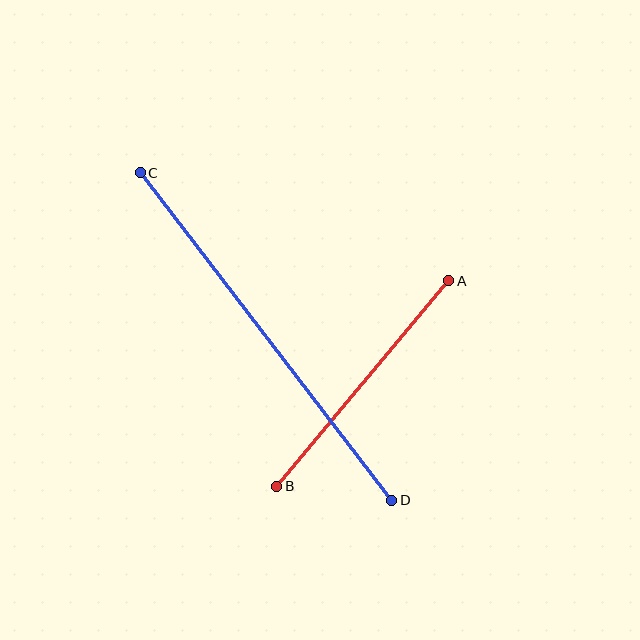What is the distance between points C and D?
The distance is approximately 413 pixels.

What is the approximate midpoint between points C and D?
The midpoint is at approximately (266, 337) pixels.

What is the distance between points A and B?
The distance is approximately 268 pixels.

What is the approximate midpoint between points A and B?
The midpoint is at approximately (363, 384) pixels.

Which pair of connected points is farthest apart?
Points C and D are farthest apart.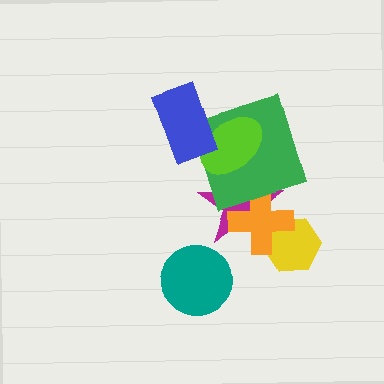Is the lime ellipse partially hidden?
Yes, it is partially covered by another shape.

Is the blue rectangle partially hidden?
No, no other shape covers it.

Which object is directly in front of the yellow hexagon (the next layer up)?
The magenta star is directly in front of the yellow hexagon.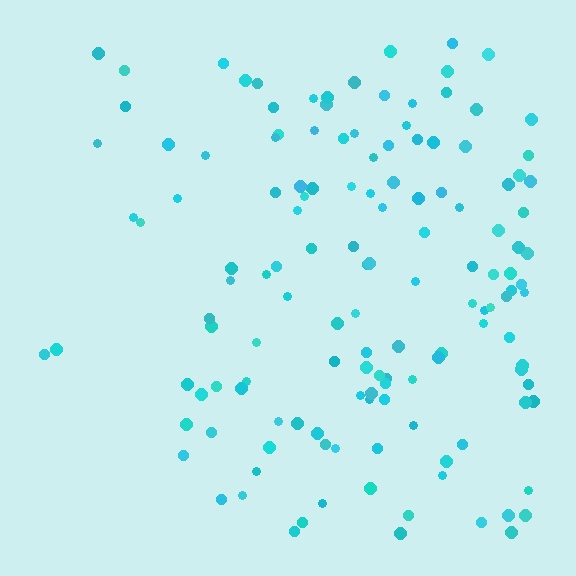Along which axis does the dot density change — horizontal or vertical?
Horizontal.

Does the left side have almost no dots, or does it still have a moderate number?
Still a moderate number, just noticeably fewer than the right.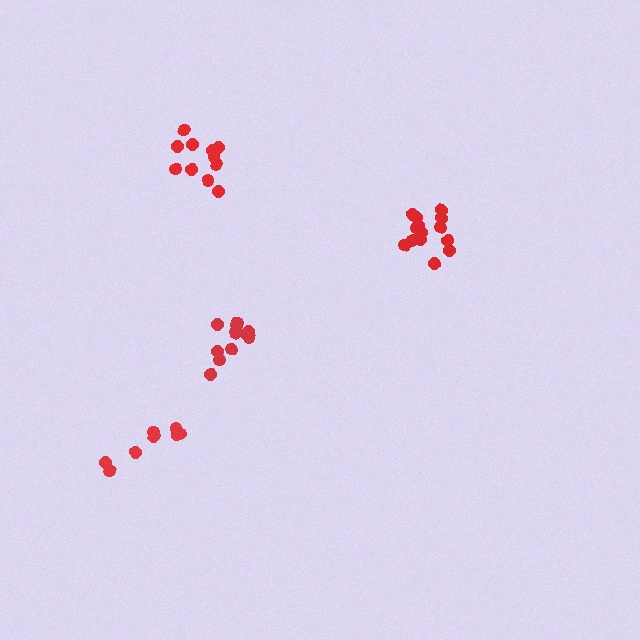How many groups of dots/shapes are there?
There are 4 groups.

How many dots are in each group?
Group 1: 11 dots, Group 2: 8 dots, Group 3: 12 dots, Group 4: 14 dots (45 total).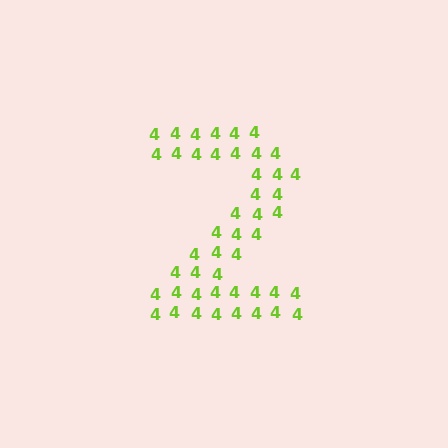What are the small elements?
The small elements are digit 4's.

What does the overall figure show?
The overall figure shows the digit 2.